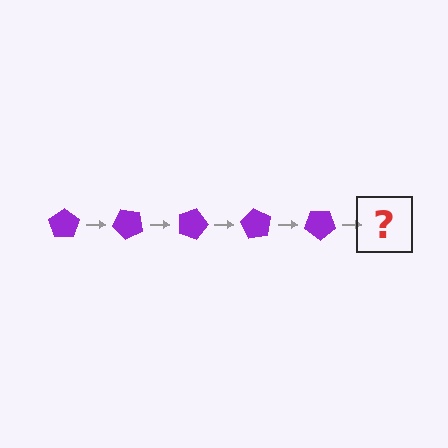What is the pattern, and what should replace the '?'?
The pattern is that the pentagon rotates 45 degrees each step. The '?' should be a purple pentagon rotated 225 degrees.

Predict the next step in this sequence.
The next step is a purple pentagon rotated 225 degrees.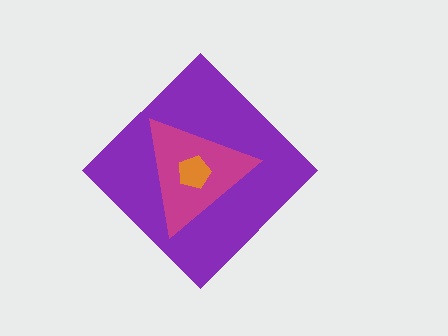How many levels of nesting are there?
3.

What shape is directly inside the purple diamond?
The magenta triangle.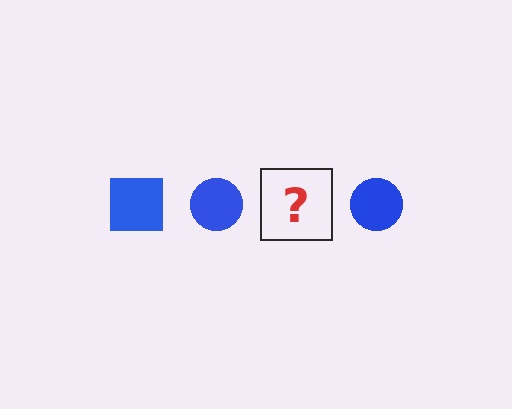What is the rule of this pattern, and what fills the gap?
The rule is that the pattern cycles through square, circle shapes in blue. The gap should be filled with a blue square.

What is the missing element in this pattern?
The missing element is a blue square.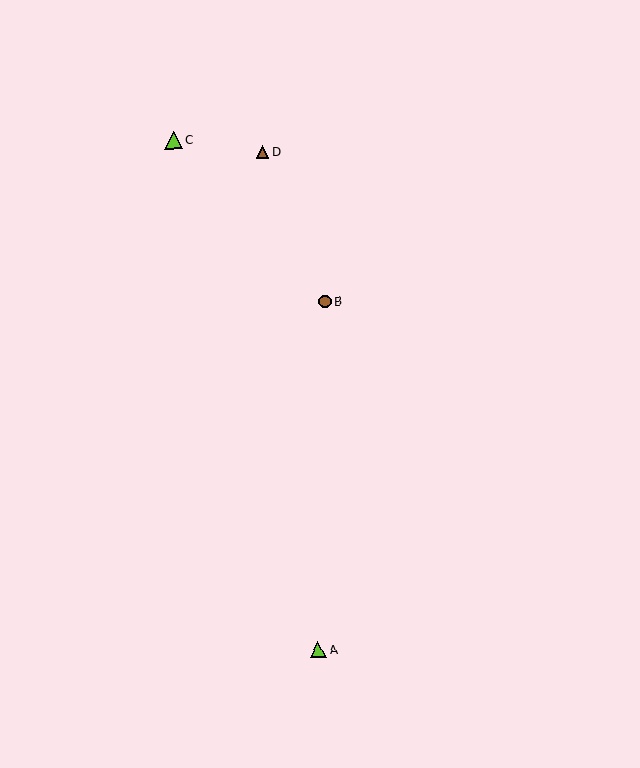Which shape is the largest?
The lime triangle (labeled C) is the largest.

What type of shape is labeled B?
Shape B is a brown circle.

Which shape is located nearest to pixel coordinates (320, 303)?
The brown circle (labeled B) at (325, 301) is nearest to that location.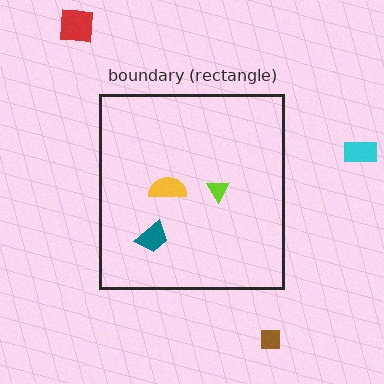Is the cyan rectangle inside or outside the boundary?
Outside.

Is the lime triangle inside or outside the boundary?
Inside.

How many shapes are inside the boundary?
3 inside, 3 outside.